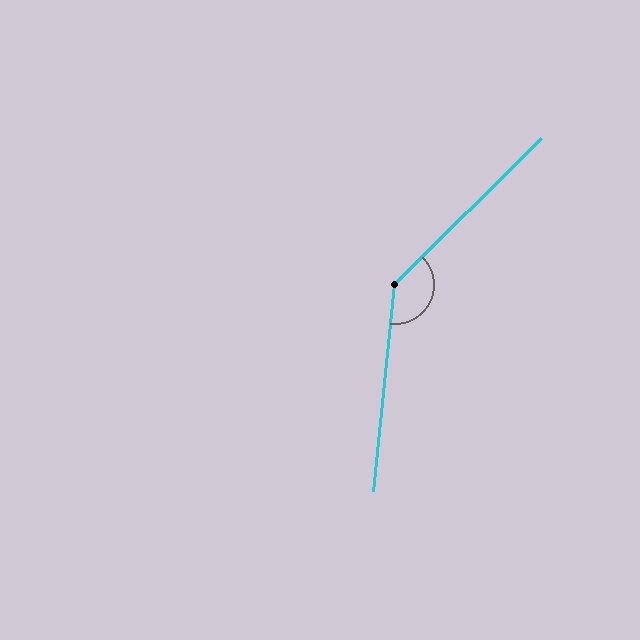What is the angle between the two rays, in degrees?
Approximately 141 degrees.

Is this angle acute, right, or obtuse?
It is obtuse.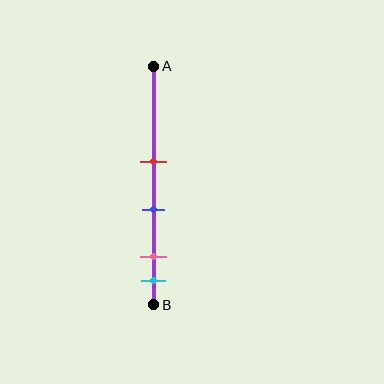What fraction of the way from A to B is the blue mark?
The blue mark is approximately 60% (0.6) of the way from A to B.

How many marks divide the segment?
There are 4 marks dividing the segment.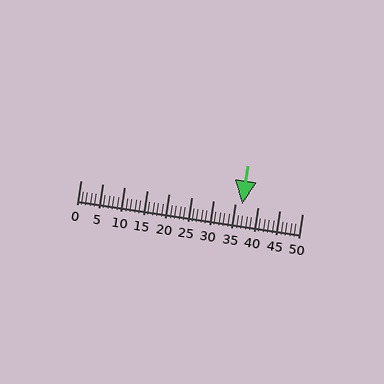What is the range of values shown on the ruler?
The ruler shows values from 0 to 50.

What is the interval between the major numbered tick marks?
The major tick marks are spaced 5 units apart.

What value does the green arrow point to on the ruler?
The green arrow points to approximately 36.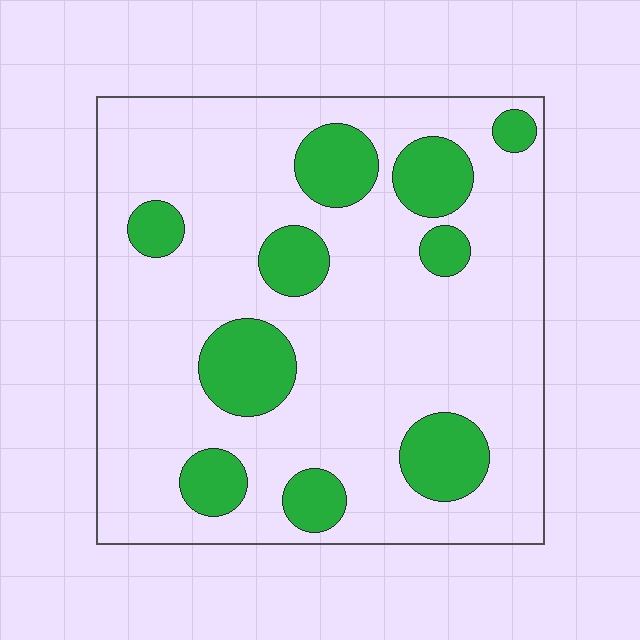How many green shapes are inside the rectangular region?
10.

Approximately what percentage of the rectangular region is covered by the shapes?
Approximately 20%.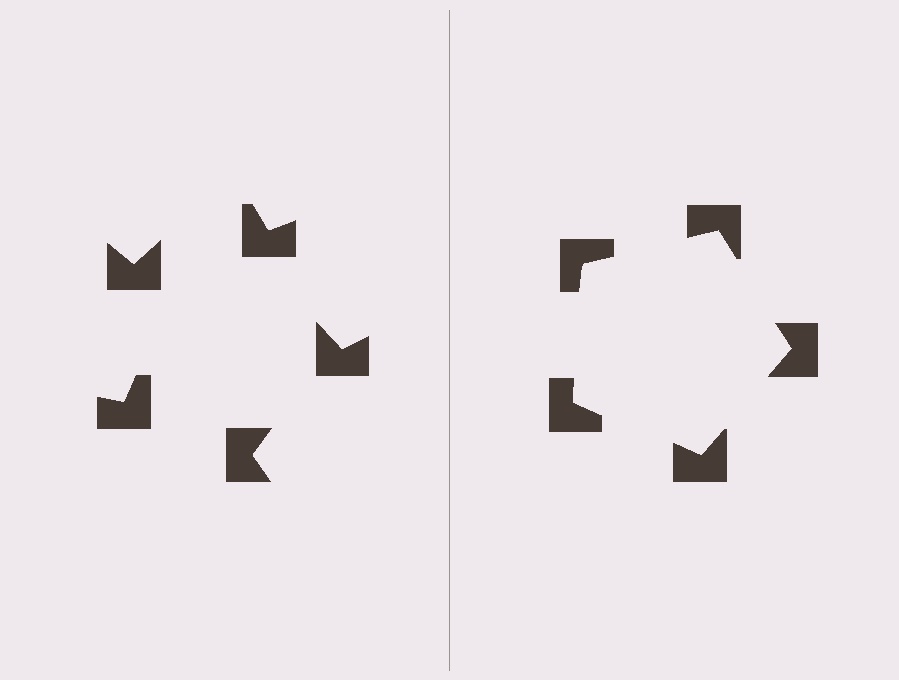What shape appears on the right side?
An illusory pentagon.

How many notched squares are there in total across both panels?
10 — 5 on each side.